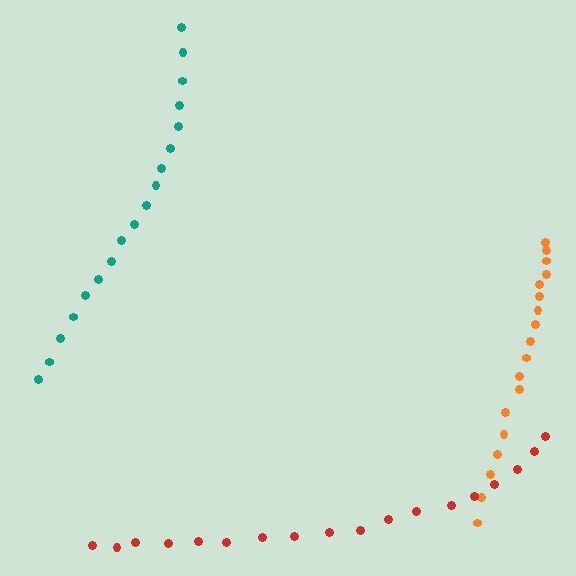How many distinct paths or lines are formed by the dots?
There are 3 distinct paths.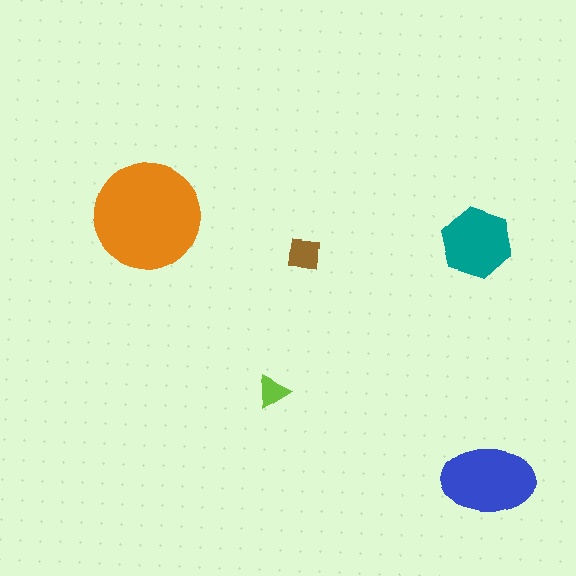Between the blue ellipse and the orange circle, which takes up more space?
The orange circle.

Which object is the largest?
The orange circle.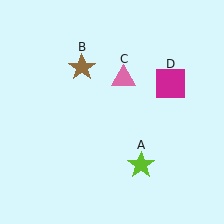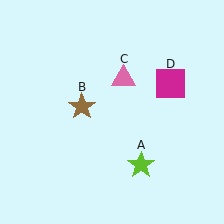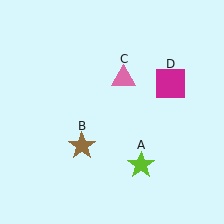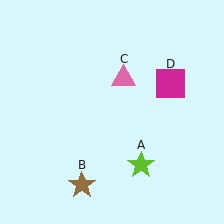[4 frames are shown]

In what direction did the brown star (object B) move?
The brown star (object B) moved down.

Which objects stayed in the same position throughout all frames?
Lime star (object A) and pink triangle (object C) and magenta square (object D) remained stationary.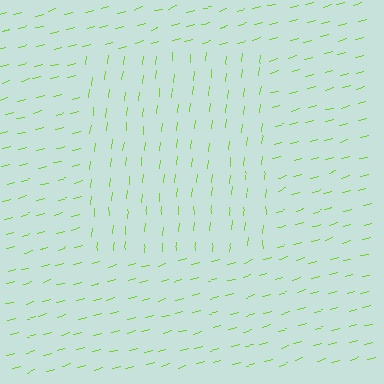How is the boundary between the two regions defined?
The boundary is defined purely by a change in line orientation (approximately 69 degrees difference). All lines are the same color and thickness.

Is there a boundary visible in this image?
Yes, there is a texture boundary formed by a change in line orientation.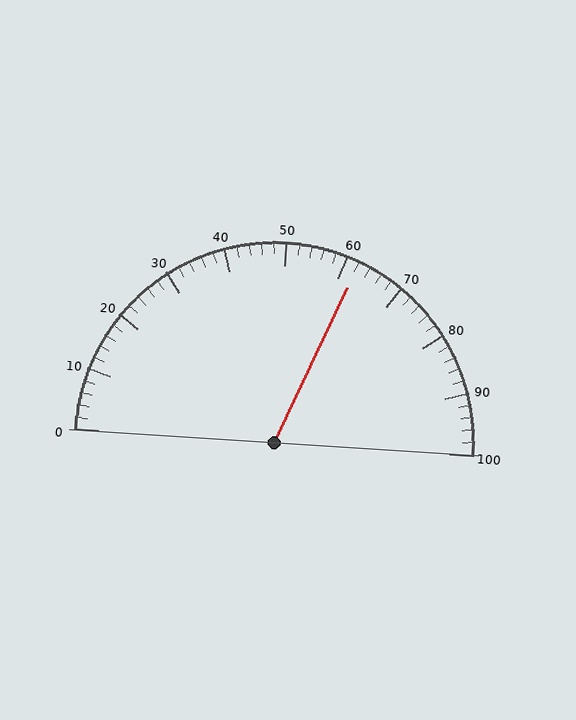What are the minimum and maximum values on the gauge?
The gauge ranges from 0 to 100.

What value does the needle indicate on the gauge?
The needle indicates approximately 62.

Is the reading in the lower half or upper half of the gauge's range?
The reading is in the upper half of the range (0 to 100).